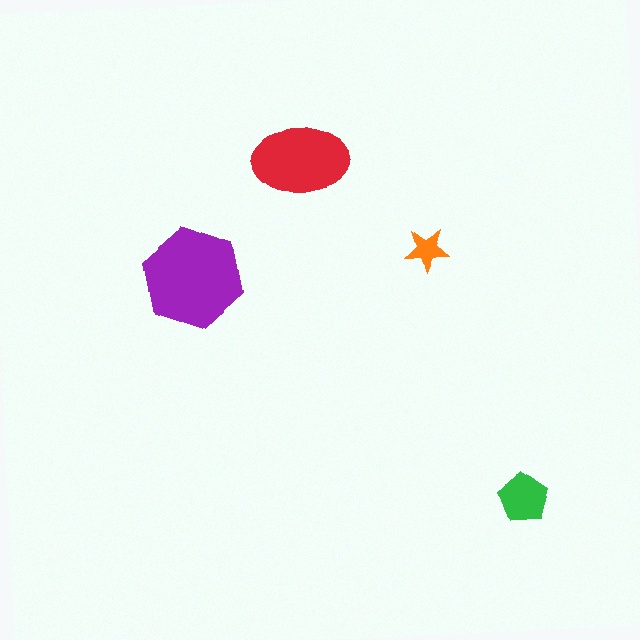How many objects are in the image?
There are 4 objects in the image.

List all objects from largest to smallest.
The purple hexagon, the red ellipse, the green pentagon, the orange star.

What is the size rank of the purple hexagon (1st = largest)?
1st.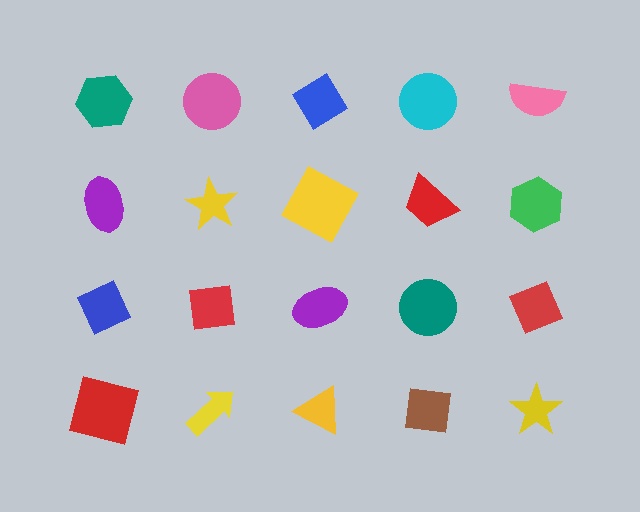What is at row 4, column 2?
A yellow arrow.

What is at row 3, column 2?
A red square.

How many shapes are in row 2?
5 shapes.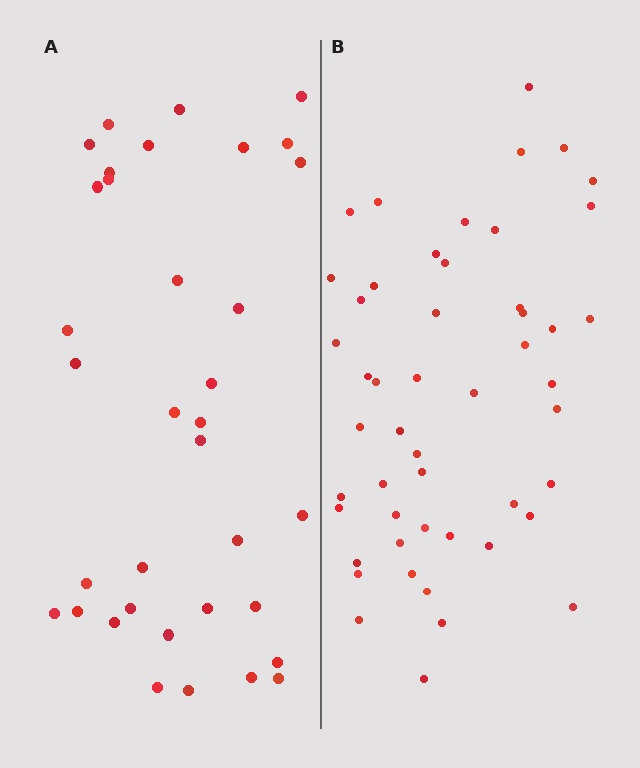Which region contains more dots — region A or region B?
Region B (the right region) has more dots.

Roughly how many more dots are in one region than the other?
Region B has approximately 15 more dots than region A.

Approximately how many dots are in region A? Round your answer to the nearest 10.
About 40 dots. (The exact count is 35, which rounds to 40.)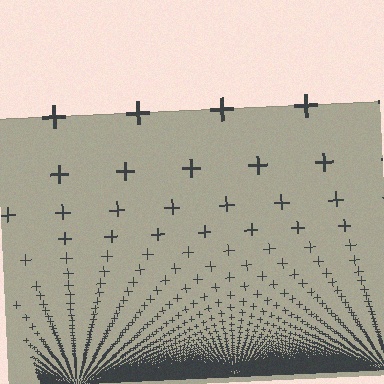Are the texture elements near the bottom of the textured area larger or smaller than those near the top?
Smaller. The gradient is inverted — elements near the bottom are smaller and denser.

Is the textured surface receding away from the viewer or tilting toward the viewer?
The surface appears to tilt toward the viewer. Texture elements get larger and sparser toward the top.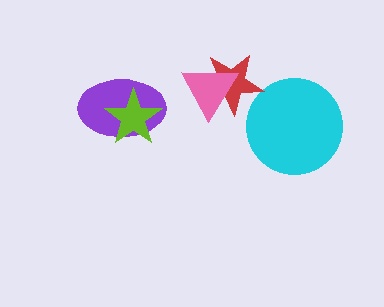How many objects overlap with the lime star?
1 object overlaps with the lime star.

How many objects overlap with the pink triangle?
1 object overlaps with the pink triangle.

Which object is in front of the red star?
The pink triangle is in front of the red star.